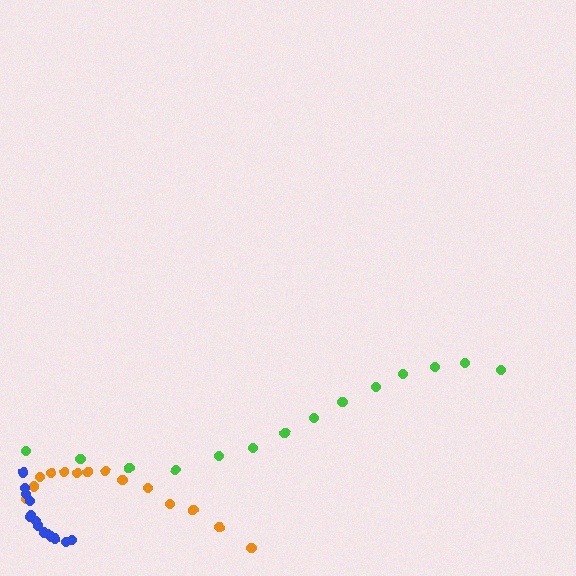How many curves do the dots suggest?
There are 3 distinct paths.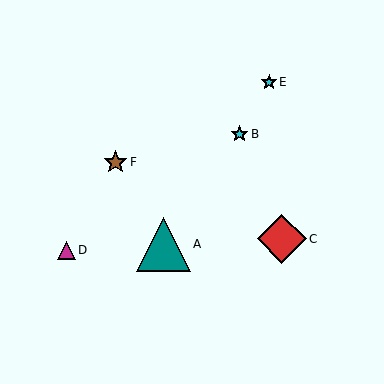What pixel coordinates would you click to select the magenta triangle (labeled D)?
Click at (66, 250) to select the magenta triangle D.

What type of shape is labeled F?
Shape F is a brown star.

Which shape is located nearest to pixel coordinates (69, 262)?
The magenta triangle (labeled D) at (66, 250) is nearest to that location.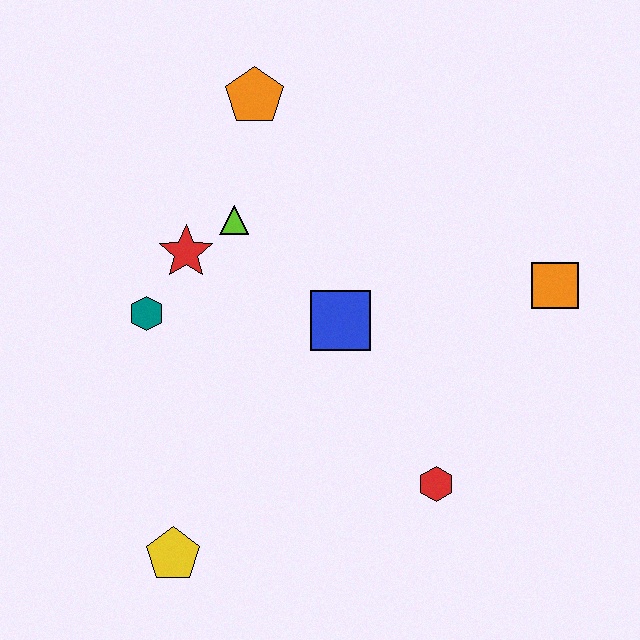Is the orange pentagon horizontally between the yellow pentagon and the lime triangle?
No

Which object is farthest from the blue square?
The yellow pentagon is farthest from the blue square.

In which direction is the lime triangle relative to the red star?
The lime triangle is to the right of the red star.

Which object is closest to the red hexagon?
The blue square is closest to the red hexagon.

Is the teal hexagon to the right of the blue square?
No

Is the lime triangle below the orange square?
No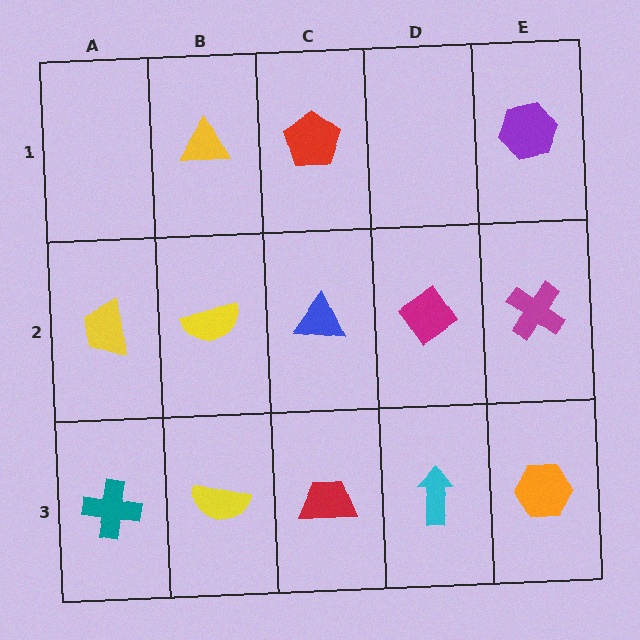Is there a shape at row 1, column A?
No, that cell is empty.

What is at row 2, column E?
A magenta cross.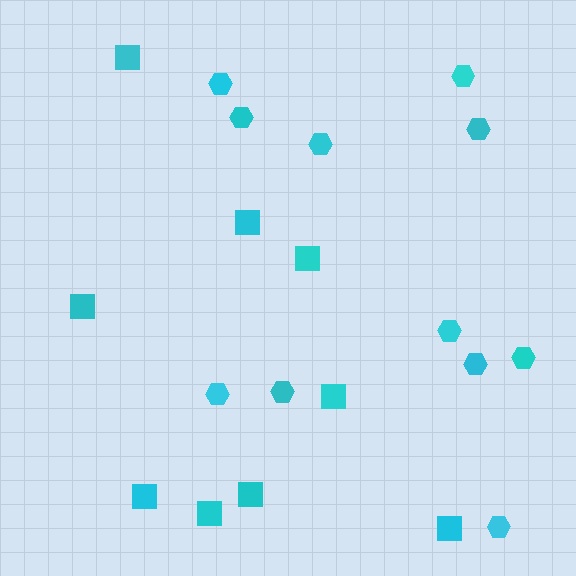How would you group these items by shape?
There are 2 groups: one group of squares (9) and one group of hexagons (11).